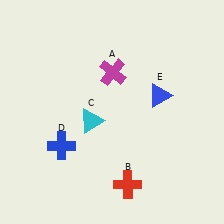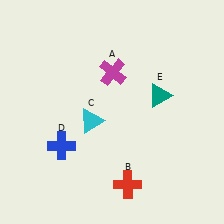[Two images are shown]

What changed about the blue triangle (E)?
In Image 1, E is blue. In Image 2, it changed to teal.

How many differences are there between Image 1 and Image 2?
There is 1 difference between the two images.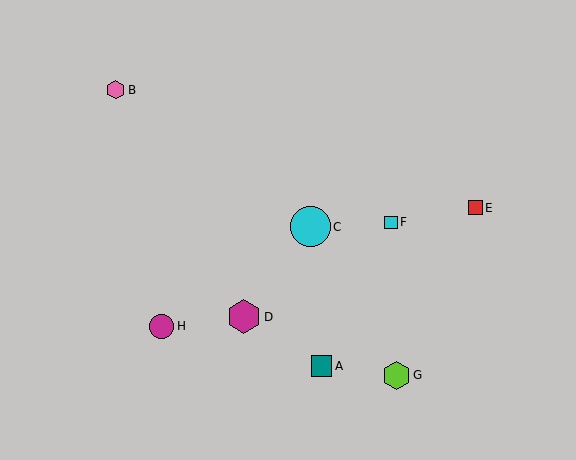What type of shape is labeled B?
Shape B is a pink hexagon.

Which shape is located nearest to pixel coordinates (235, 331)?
The magenta hexagon (labeled D) at (244, 317) is nearest to that location.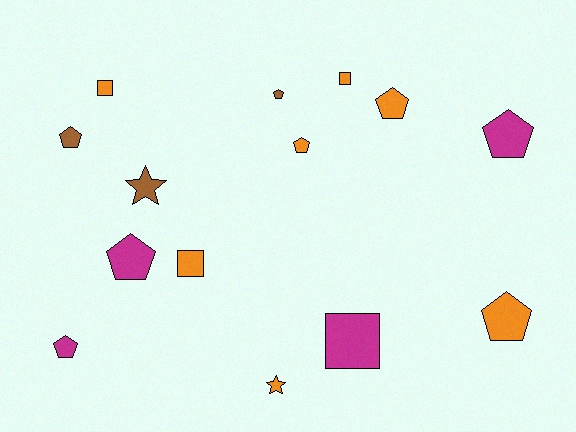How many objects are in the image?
There are 14 objects.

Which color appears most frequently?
Orange, with 7 objects.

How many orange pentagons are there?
There are 3 orange pentagons.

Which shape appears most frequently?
Pentagon, with 8 objects.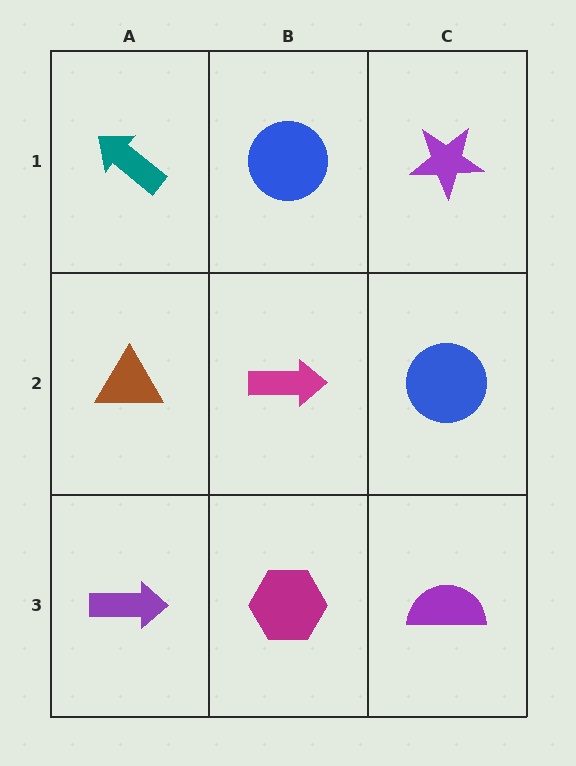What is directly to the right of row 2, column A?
A magenta arrow.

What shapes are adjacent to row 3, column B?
A magenta arrow (row 2, column B), a purple arrow (row 3, column A), a purple semicircle (row 3, column C).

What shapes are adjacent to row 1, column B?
A magenta arrow (row 2, column B), a teal arrow (row 1, column A), a purple star (row 1, column C).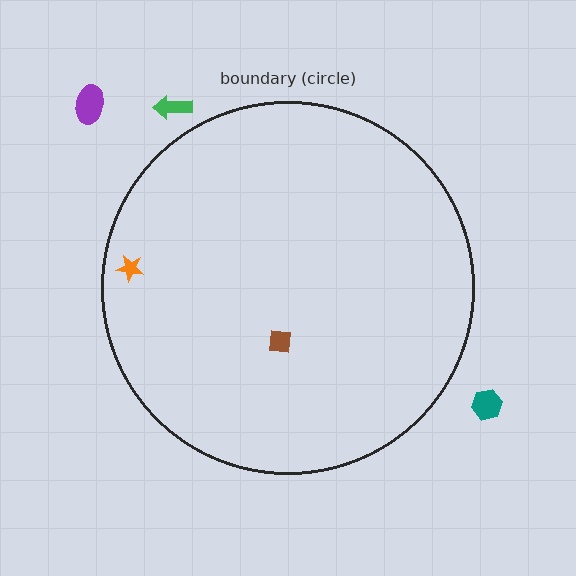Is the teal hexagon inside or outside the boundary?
Outside.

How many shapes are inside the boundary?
2 inside, 3 outside.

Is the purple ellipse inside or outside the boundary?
Outside.